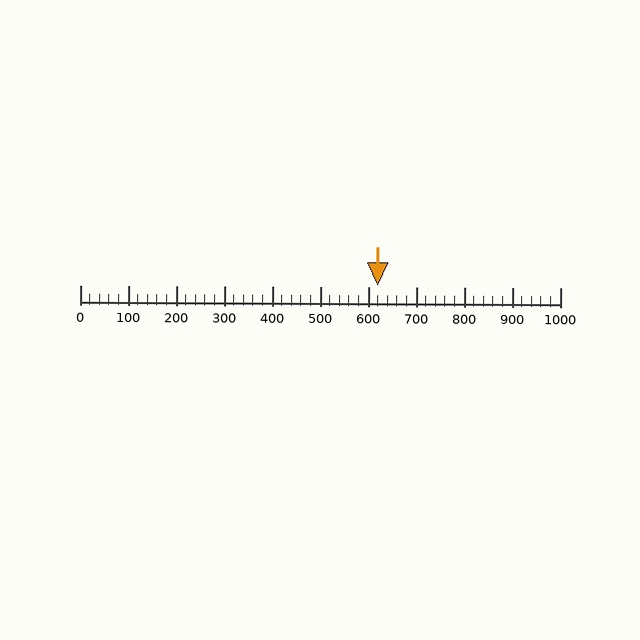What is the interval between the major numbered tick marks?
The major tick marks are spaced 100 units apart.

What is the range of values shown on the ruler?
The ruler shows values from 0 to 1000.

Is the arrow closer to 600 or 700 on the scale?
The arrow is closer to 600.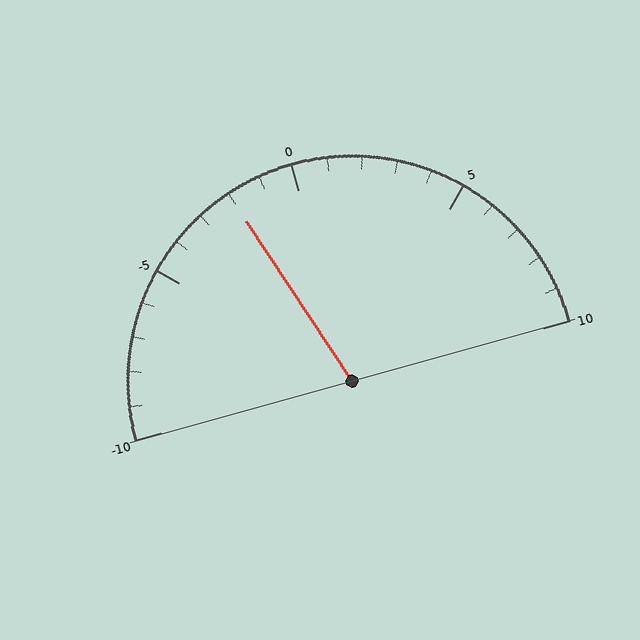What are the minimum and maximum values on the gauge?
The gauge ranges from -10 to 10.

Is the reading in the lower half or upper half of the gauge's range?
The reading is in the lower half of the range (-10 to 10).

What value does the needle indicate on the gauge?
The needle indicates approximately -2.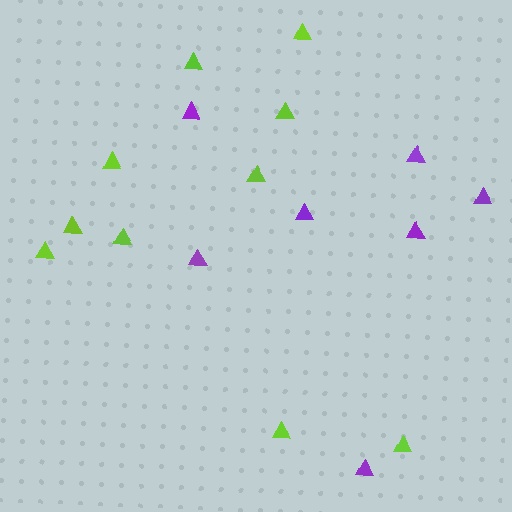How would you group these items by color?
There are 2 groups: one group of purple triangles (7) and one group of lime triangles (10).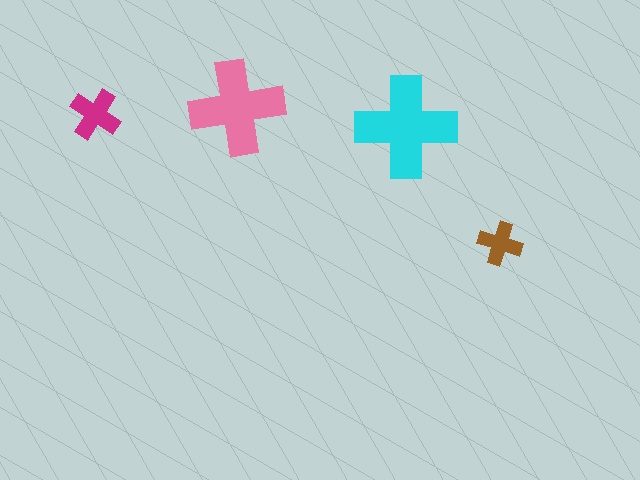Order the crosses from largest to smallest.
the cyan one, the pink one, the magenta one, the brown one.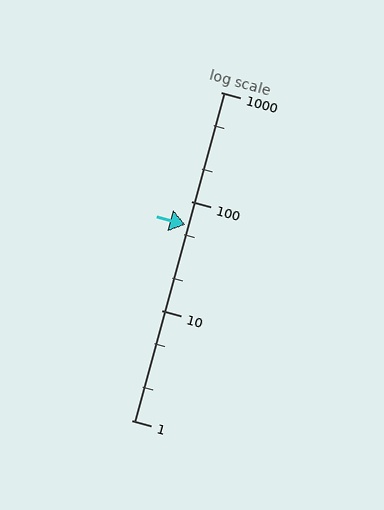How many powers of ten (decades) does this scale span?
The scale spans 3 decades, from 1 to 1000.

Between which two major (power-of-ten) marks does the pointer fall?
The pointer is between 10 and 100.